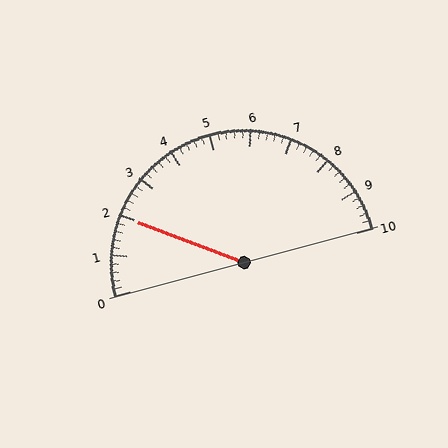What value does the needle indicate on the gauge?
The needle indicates approximately 2.0.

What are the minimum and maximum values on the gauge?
The gauge ranges from 0 to 10.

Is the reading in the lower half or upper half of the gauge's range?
The reading is in the lower half of the range (0 to 10).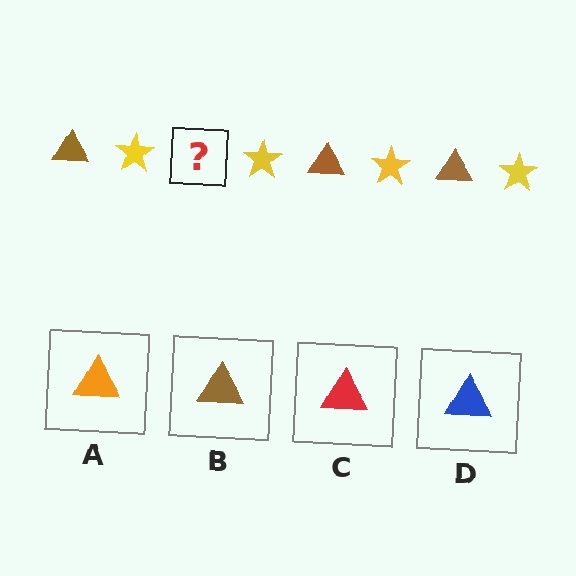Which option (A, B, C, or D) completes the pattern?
B.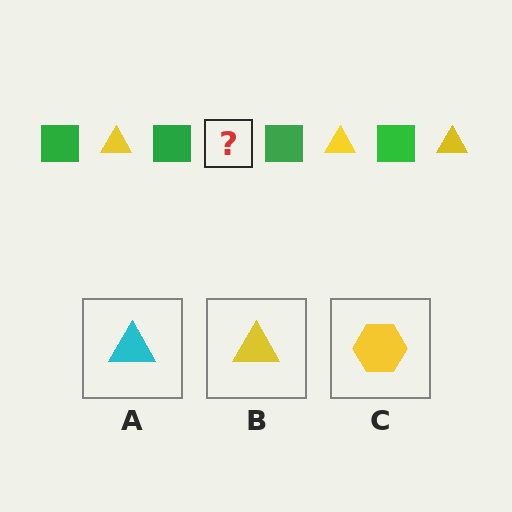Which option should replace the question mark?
Option B.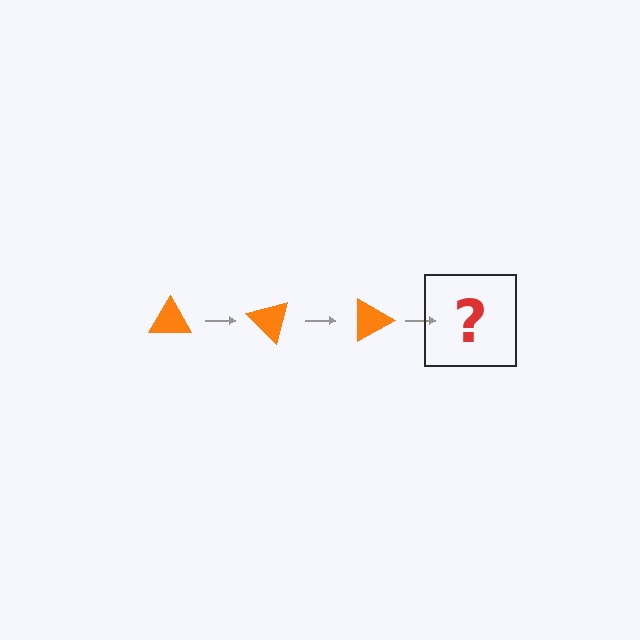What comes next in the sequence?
The next element should be an orange triangle rotated 135 degrees.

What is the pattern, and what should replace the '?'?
The pattern is that the triangle rotates 45 degrees each step. The '?' should be an orange triangle rotated 135 degrees.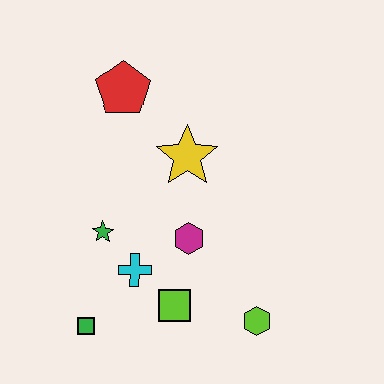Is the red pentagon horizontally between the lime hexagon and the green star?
Yes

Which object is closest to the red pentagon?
The yellow star is closest to the red pentagon.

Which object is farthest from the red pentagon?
The lime hexagon is farthest from the red pentagon.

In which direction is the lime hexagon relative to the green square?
The lime hexagon is to the right of the green square.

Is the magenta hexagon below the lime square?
No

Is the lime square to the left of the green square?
No